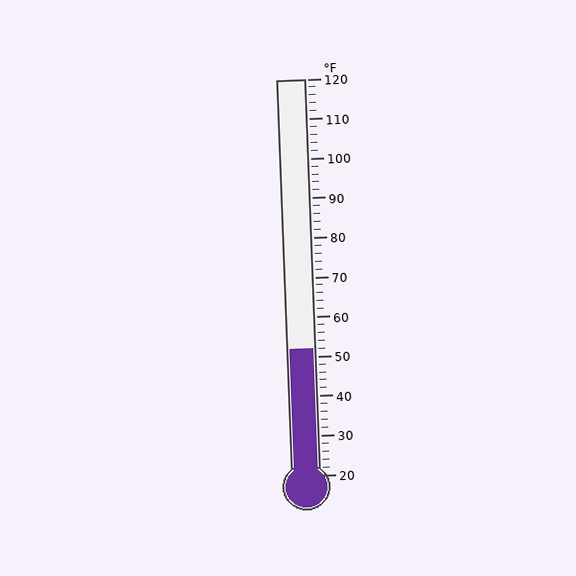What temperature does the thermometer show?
The thermometer shows approximately 52°F.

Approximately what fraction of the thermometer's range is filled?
The thermometer is filled to approximately 30% of its range.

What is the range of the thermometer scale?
The thermometer scale ranges from 20°F to 120°F.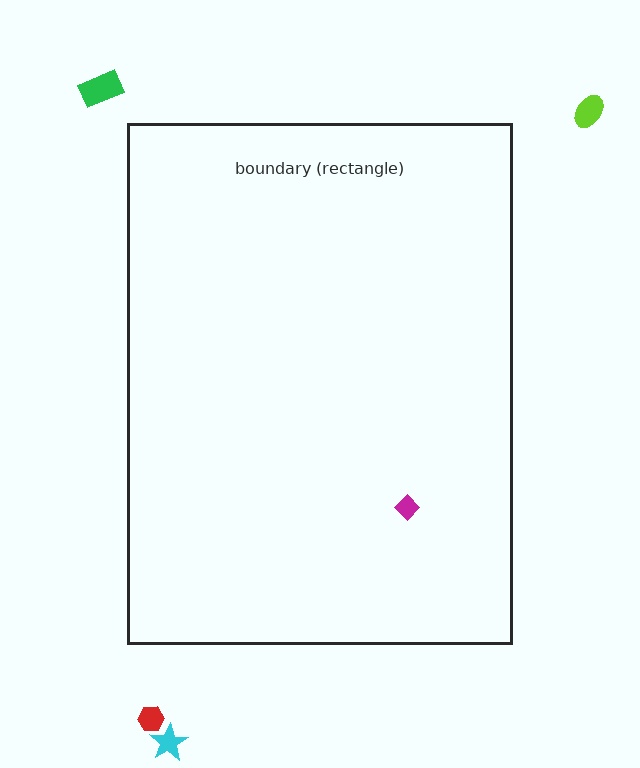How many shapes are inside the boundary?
1 inside, 4 outside.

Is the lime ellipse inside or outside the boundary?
Outside.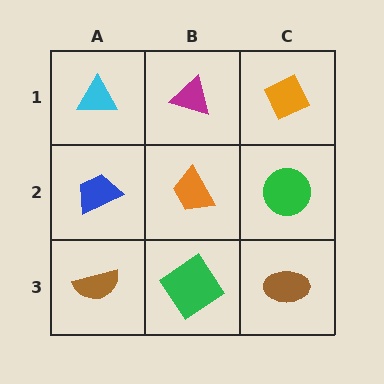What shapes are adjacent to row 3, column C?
A green circle (row 2, column C), a green diamond (row 3, column B).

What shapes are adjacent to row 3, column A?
A blue trapezoid (row 2, column A), a green diamond (row 3, column B).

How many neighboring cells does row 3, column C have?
2.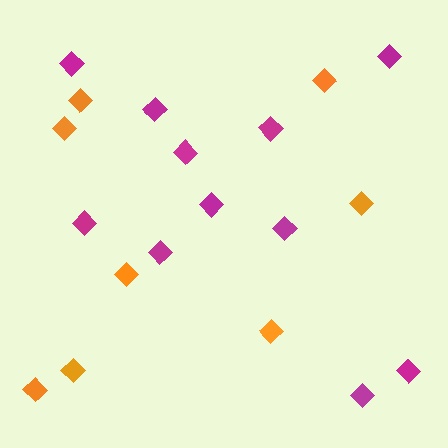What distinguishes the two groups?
There are 2 groups: one group of magenta diamonds (11) and one group of orange diamonds (8).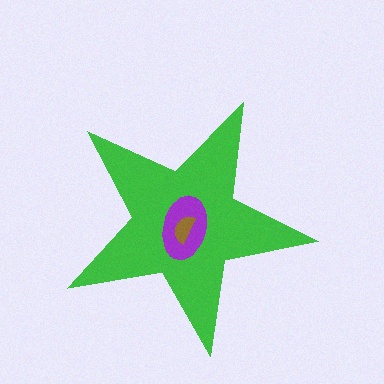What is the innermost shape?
The brown semicircle.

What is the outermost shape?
The green star.